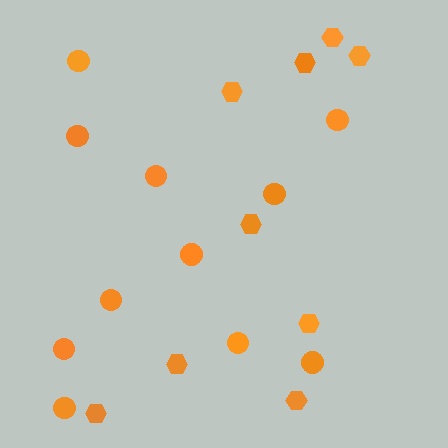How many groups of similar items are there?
There are 2 groups: one group of circles (11) and one group of hexagons (9).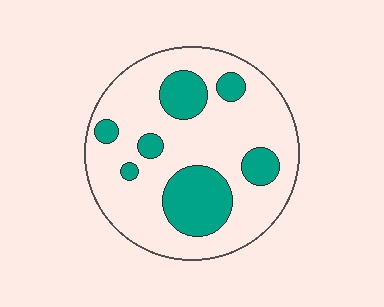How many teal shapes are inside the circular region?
7.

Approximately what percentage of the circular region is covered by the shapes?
Approximately 25%.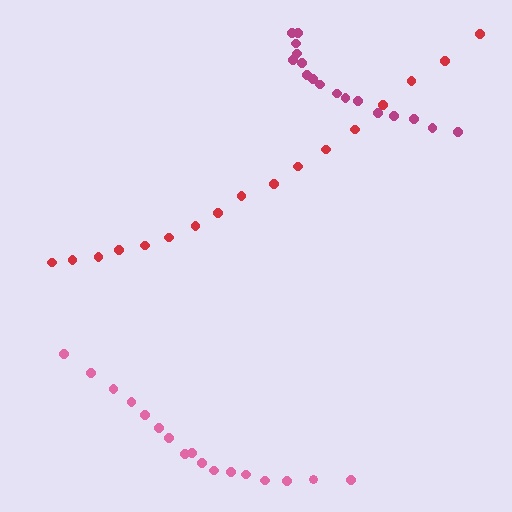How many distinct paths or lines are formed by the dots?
There are 3 distinct paths.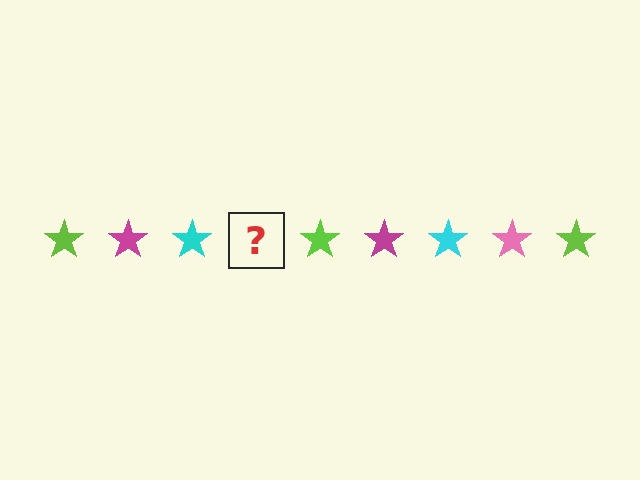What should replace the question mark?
The question mark should be replaced with a pink star.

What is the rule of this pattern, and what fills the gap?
The rule is that the pattern cycles through lime, magenta, cyan, pink stars. The gap should be filled with a pink star.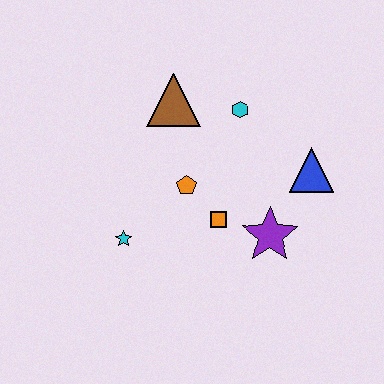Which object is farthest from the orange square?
The brown triangle is farthest from the orange square.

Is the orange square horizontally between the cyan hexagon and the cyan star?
Yes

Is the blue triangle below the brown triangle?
Yes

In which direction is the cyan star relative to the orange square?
The cyan star is to the left of the orange square.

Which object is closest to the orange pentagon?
The orange square is closest to the orange pentagon.